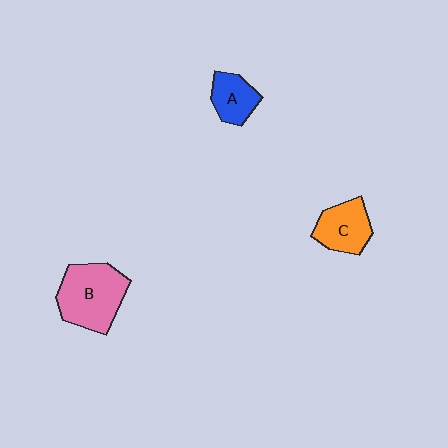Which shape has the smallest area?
Shape A (blue).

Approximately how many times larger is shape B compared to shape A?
Approximately 2.0 times.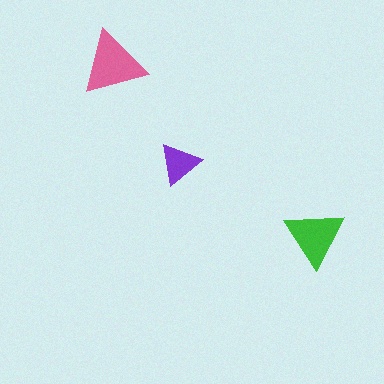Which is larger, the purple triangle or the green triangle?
The green one.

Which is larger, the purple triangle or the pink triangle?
The pink one.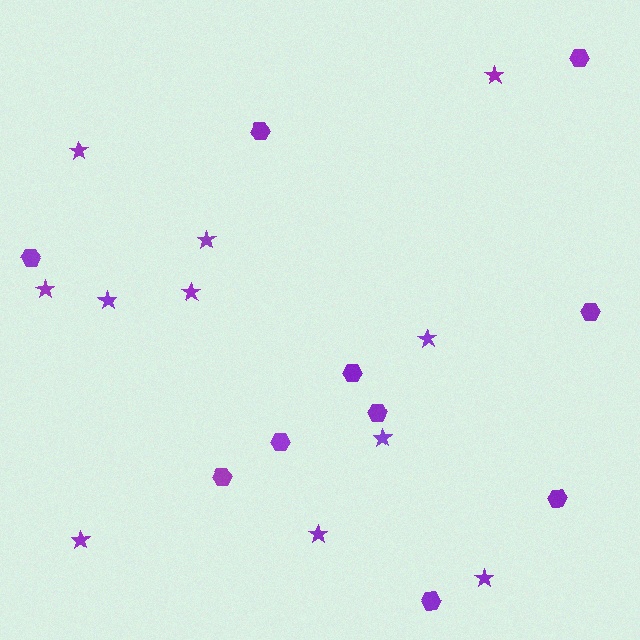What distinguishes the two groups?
There are 2 groups: one group of stars (11) and one group of hexagons (10).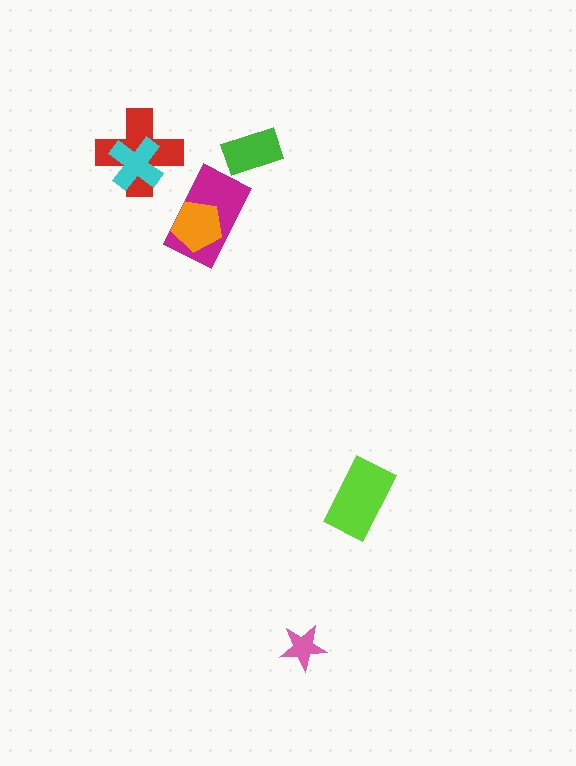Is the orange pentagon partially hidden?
No, no other shape covers it.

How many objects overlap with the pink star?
0 objects overlap with the pink star.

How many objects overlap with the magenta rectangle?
1 object overlaps with the magenta rectangle.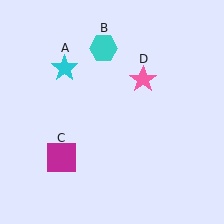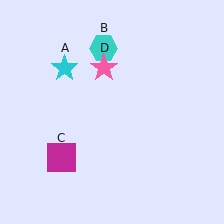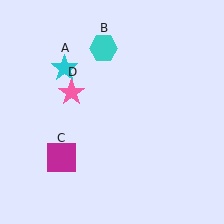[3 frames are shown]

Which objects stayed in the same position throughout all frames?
Cyan star (object A) and cyan hexagon (object B) and magenta square (object C) remained stationary.